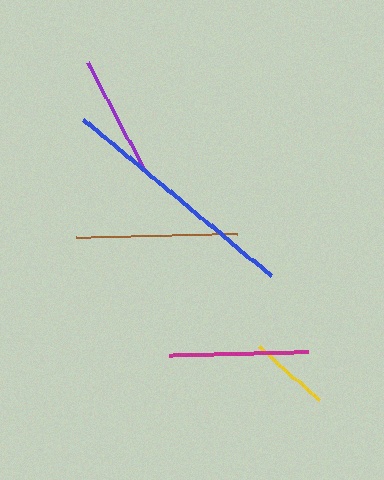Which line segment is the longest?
The blue line is the longest at approximately 244 pixels.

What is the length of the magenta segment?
The magenta segment is approximately 139 pixels long.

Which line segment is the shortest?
The yellow line is the shortest at approximately 81 pixels.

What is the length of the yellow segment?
The yellow segment is approximately 81 pixels long.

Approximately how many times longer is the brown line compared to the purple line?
The brown line is approximately 1.3 times the length of the purple line.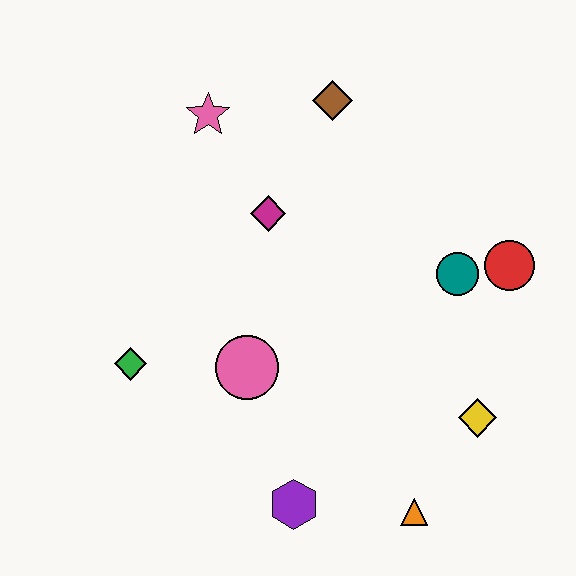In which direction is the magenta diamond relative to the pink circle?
The magenta diamond is above the pink circle.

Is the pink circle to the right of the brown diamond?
No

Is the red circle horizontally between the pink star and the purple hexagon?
No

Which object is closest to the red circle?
The teal circle is closest to the red circle.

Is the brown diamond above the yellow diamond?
Yes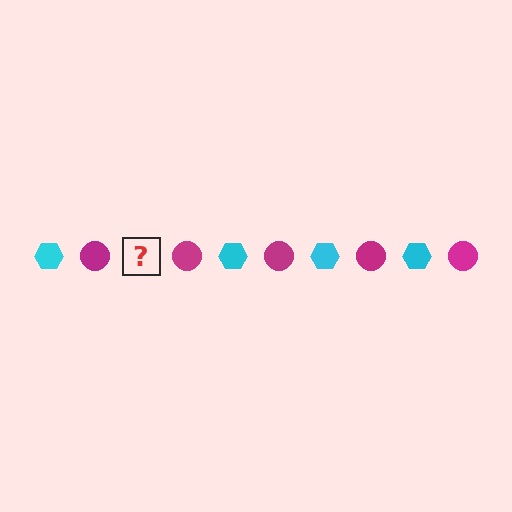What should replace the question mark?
The question mark should be replaced with a cyan hexagon.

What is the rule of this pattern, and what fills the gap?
The rule is that the pattern alternates between cyan hexagon and magenta circle. The gap should be filled with a cyan hexagon.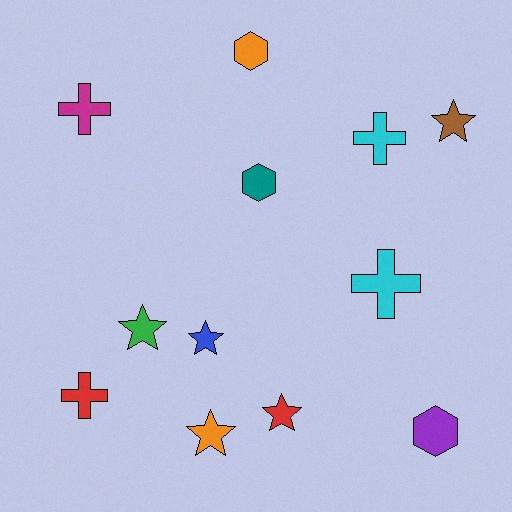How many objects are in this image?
There are 12 objects.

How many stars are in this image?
There are 5 stars.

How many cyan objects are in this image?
There are 2 cyan objects.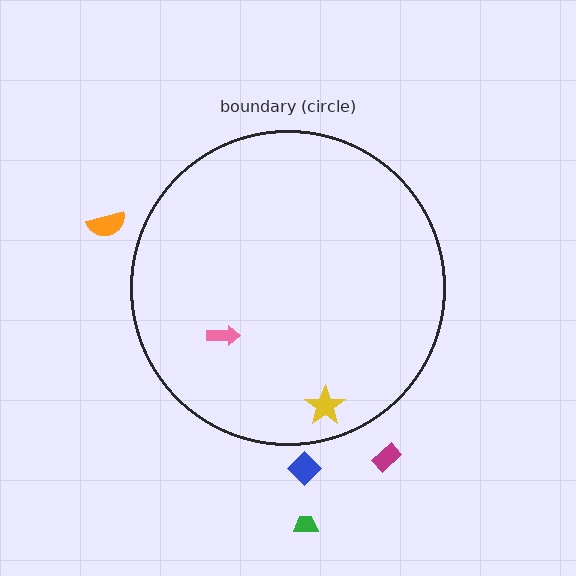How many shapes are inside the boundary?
2 inside, 4 outside.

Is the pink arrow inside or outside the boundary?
Inside.